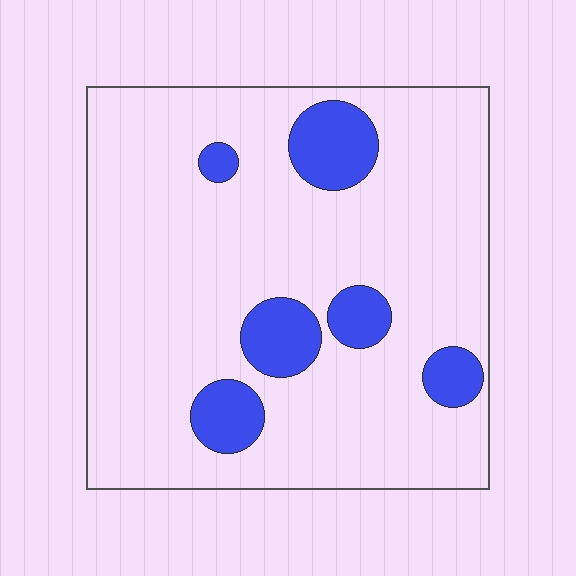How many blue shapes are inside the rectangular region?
6.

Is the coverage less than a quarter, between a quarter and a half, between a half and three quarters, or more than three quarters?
Less than a quarter.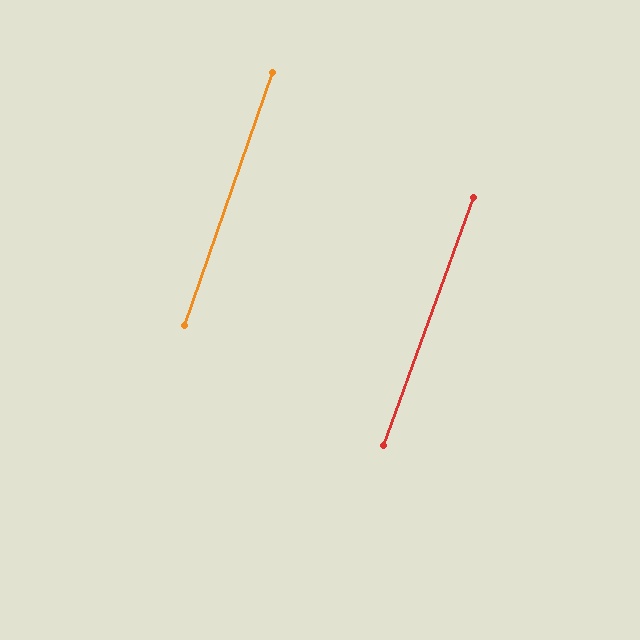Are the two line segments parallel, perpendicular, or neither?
Parallel — their directions differ by only 0.6°.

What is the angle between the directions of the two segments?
Approximately 1 degree.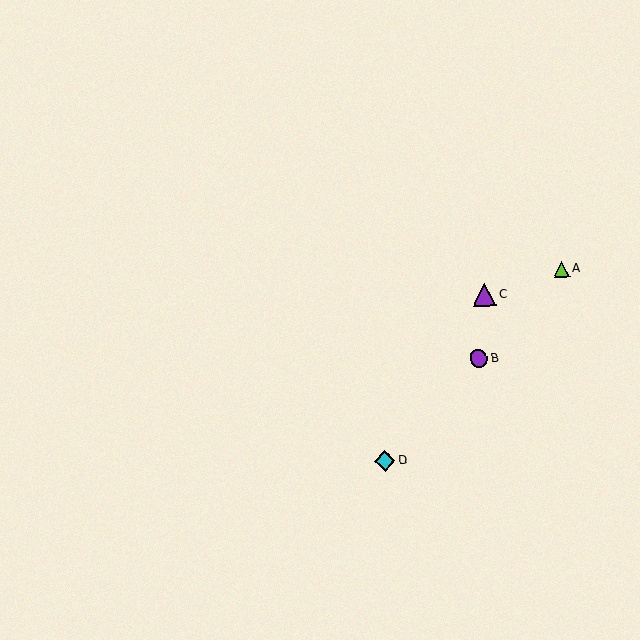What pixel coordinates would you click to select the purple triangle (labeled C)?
Click at (484, 295) to select the purple triangle C.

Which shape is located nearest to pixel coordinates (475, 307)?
The purple triangle (labeled C) at (484, 295) is nearest to that location.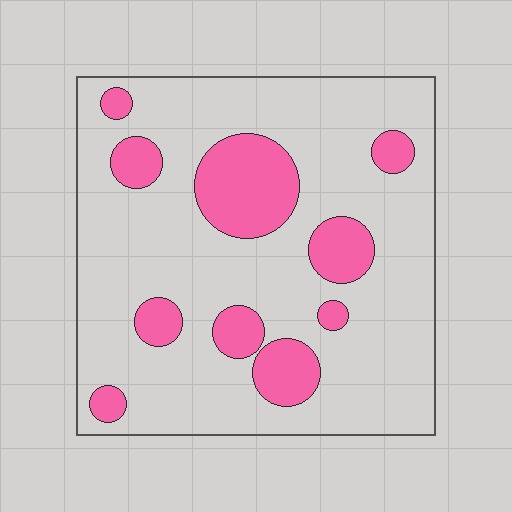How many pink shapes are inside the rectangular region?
10.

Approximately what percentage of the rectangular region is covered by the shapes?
Approximately 20%.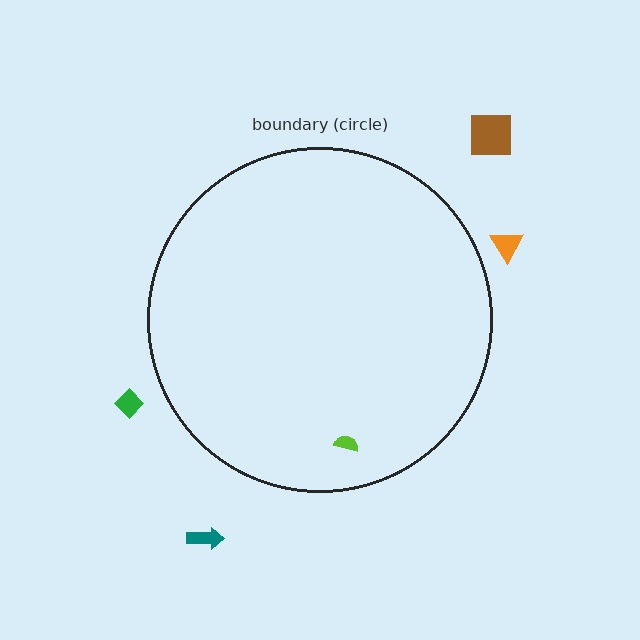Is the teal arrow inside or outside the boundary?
Outside.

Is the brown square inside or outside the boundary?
Outside.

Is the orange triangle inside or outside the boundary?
Outside.